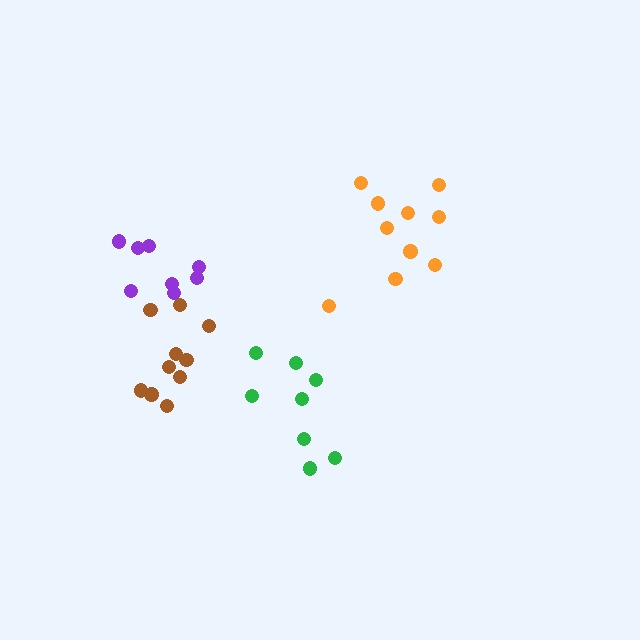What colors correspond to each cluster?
The clusters are colored: green, orange, brown, purple.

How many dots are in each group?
Group 1: 8 dots, Group 2: 10 dots, Group 3: 10 dots, Group 4: 8 dots (36 total).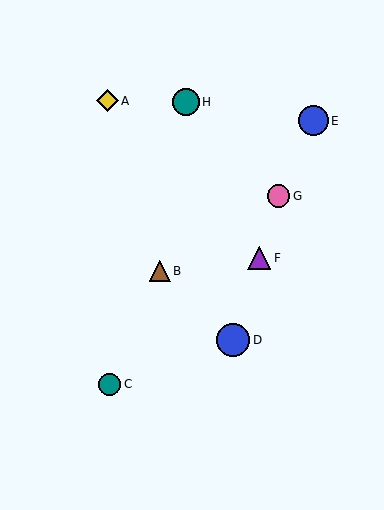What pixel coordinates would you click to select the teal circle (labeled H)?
Click at (186, 102) to select the teal circle H.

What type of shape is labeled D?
Shape D is a blue circle.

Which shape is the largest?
The blue circle (labeled D) is the largest.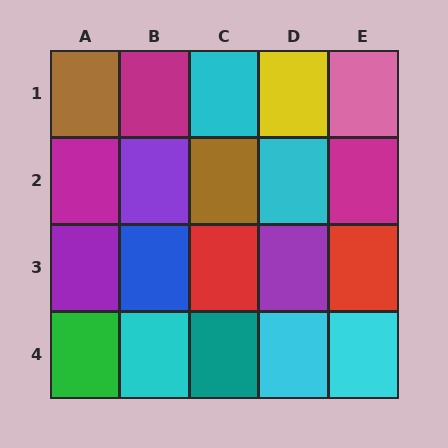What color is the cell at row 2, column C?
Brown.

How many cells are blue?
1 cell is blue.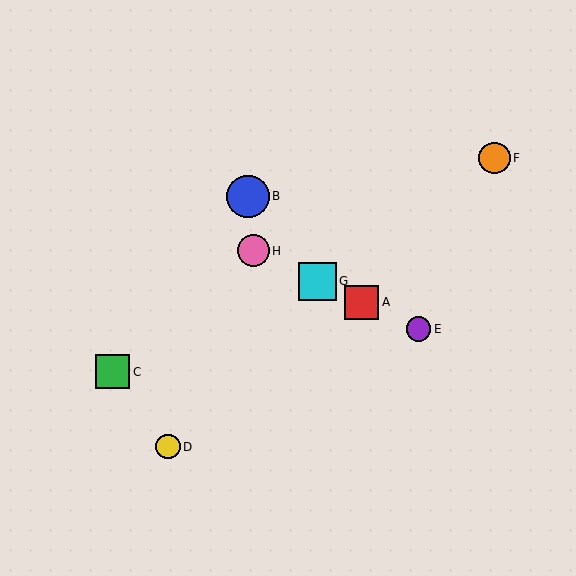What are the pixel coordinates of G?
Object G is at (318, 281).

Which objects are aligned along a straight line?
Objects A, E, G, H are aligned along a straight line.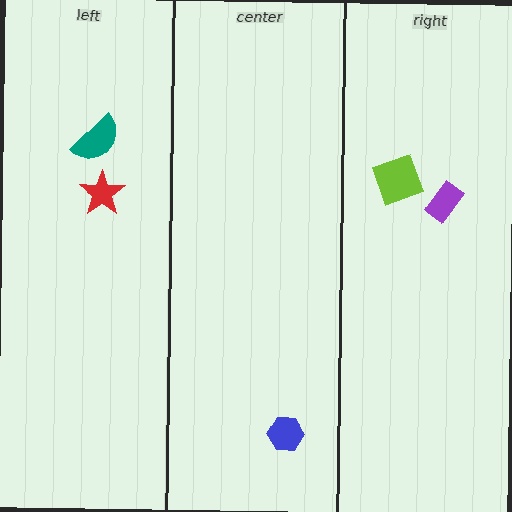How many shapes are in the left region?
2.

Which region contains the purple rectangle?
The right region.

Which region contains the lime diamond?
The right region.